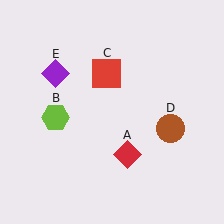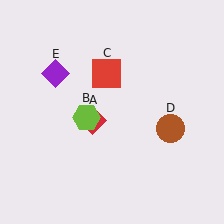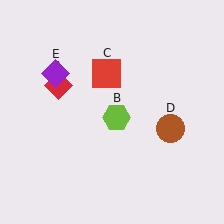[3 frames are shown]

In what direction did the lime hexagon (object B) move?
The lime hexagon (object B) moved right.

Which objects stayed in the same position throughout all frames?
Red square (object C) and brown circle (object D) and purple diamond (object E) remained stationary.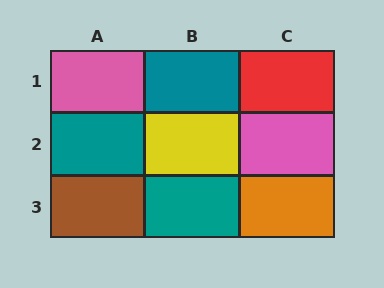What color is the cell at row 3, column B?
Teal.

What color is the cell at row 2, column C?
Pink.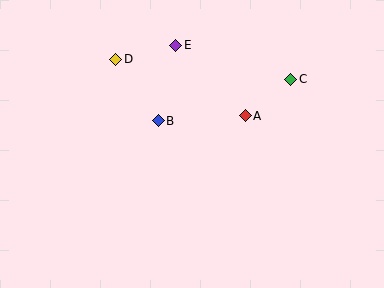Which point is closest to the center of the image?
Point B at (158, 121) is closest to the center.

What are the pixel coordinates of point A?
Point A is at (245, 116).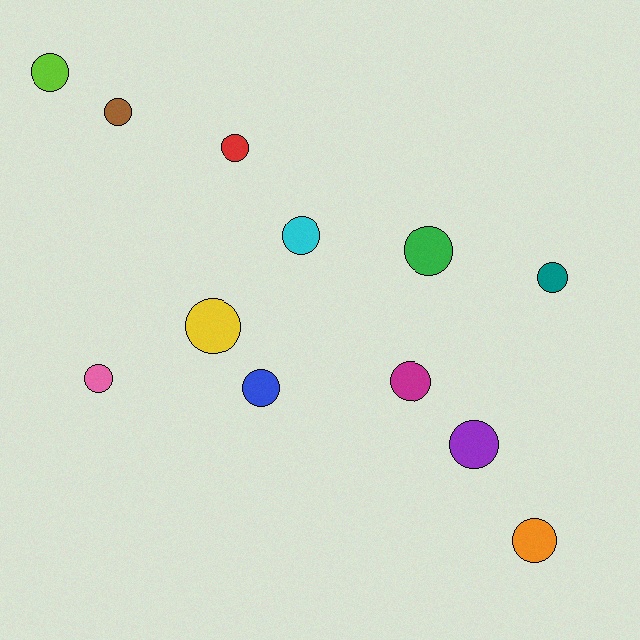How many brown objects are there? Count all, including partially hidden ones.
There is 1 brown object.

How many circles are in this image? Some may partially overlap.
There are 12 circles.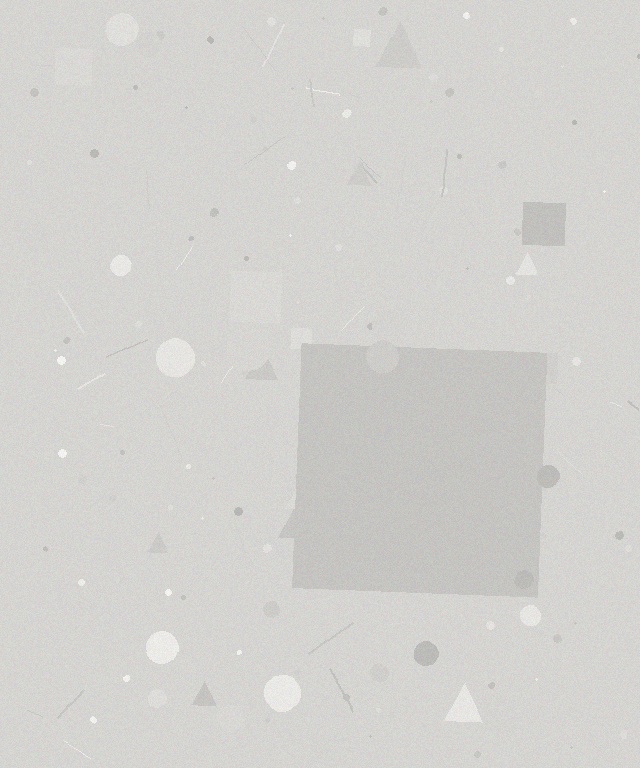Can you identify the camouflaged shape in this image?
The camouflaged shape is a square.